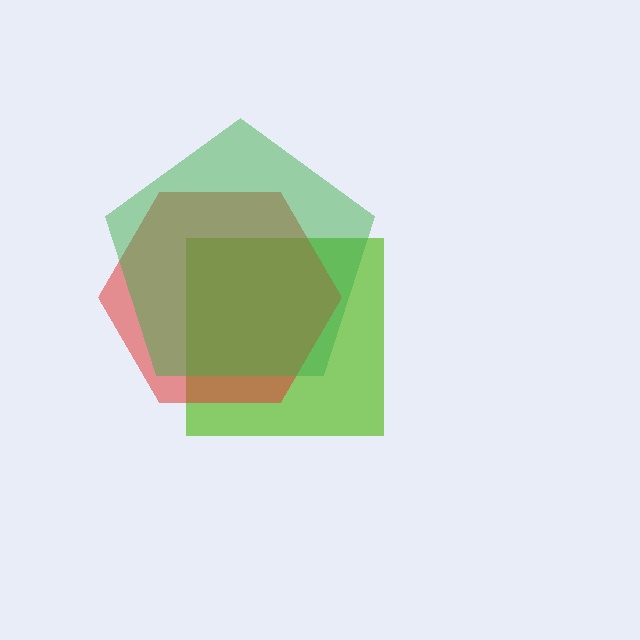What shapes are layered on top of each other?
The layered shapes are: a lime square, a red hexagon, a green pentagon.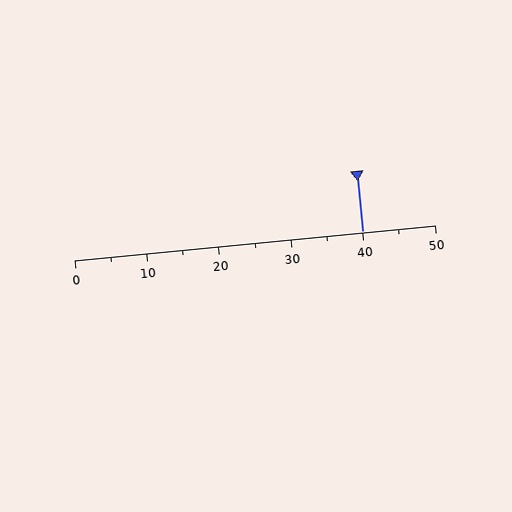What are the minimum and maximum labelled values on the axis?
The axis runs from 0 to 50.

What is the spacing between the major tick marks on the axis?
The major ticks are spaced 10 apart.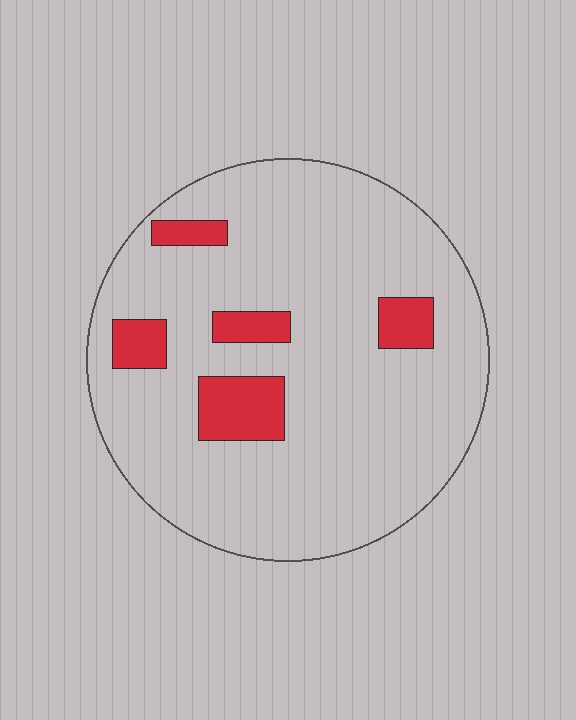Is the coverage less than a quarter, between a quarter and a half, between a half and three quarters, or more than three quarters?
Less than a quarter.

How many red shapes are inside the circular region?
5.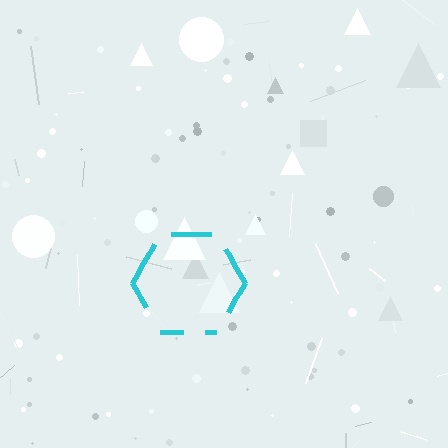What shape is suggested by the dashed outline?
The dashed outline suggests a hexagon.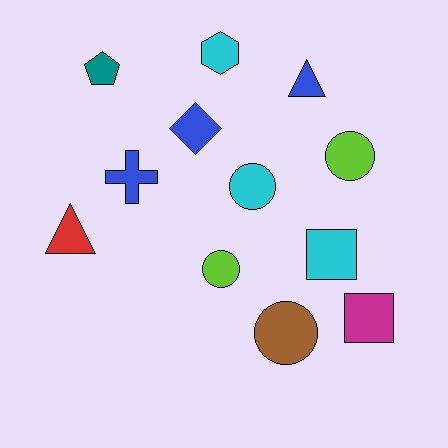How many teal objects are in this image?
There is 1 teal object.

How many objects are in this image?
There are 12 objects.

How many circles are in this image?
There are 4 circles.